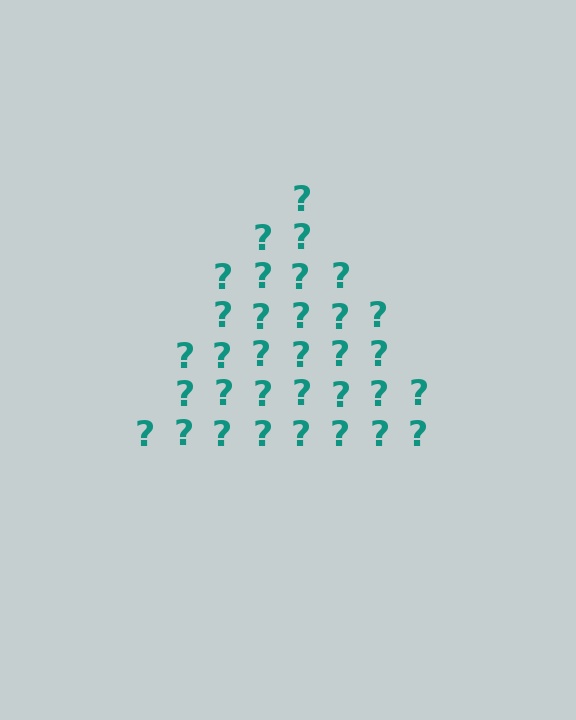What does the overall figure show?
The overall figure shows a triangle.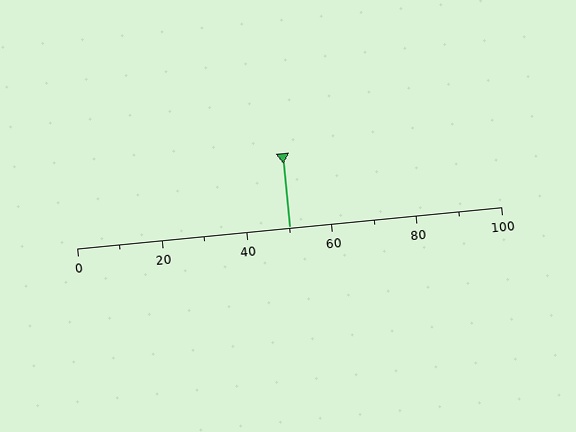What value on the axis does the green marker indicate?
The marker indicates approximately 50.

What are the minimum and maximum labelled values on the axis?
The axis runs from 0 to 100.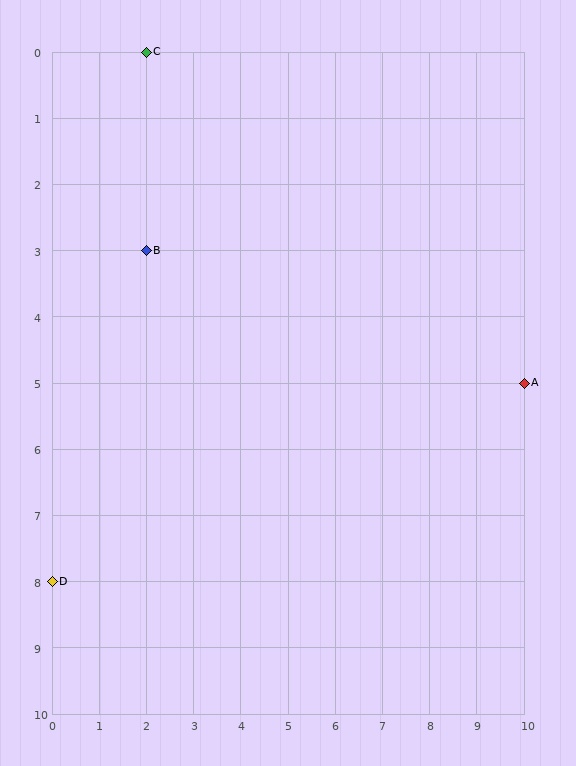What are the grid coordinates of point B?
Point B is at grid coordinates (2, 3).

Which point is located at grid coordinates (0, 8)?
Point D is at (0, 8).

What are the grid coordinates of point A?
Point A is at grid coordinates (10, 5).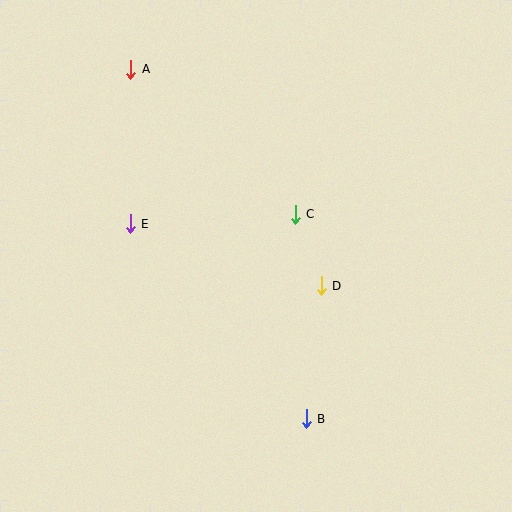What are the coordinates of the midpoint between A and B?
The midpoint between A and B is at (219, 244).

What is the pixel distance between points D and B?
The distance between D and B is 134 pixels.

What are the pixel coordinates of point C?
Point C is at (295, 214).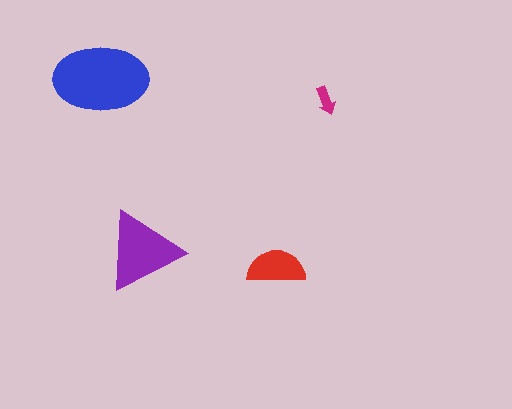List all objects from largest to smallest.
The blue ellipse, the purple triangle, the red semicircle, the magenta arrow.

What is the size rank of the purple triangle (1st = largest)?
2nd.